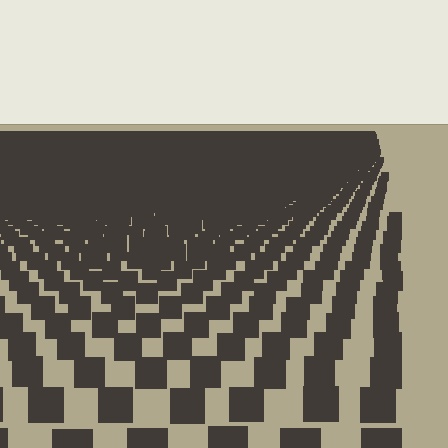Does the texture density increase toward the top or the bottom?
Density increases toward the top.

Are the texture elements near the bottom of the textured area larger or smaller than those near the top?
Larger. Near the bottom, elements are closer to the viewer and appear at a bigger on-screen size.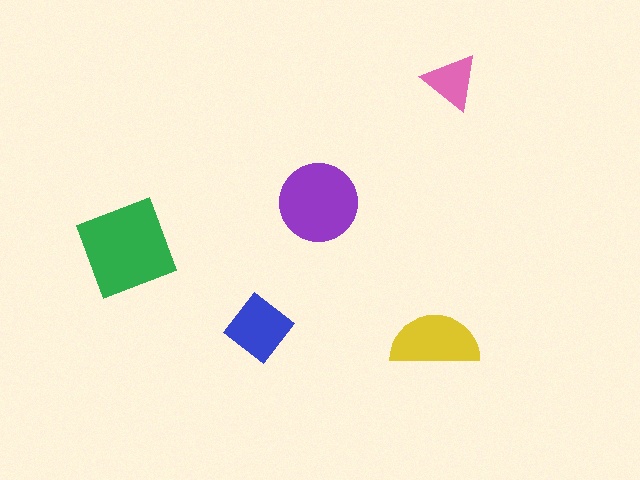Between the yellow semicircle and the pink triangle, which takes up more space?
The yellow semicircle.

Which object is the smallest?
The pink triangle.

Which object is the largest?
The green diamond.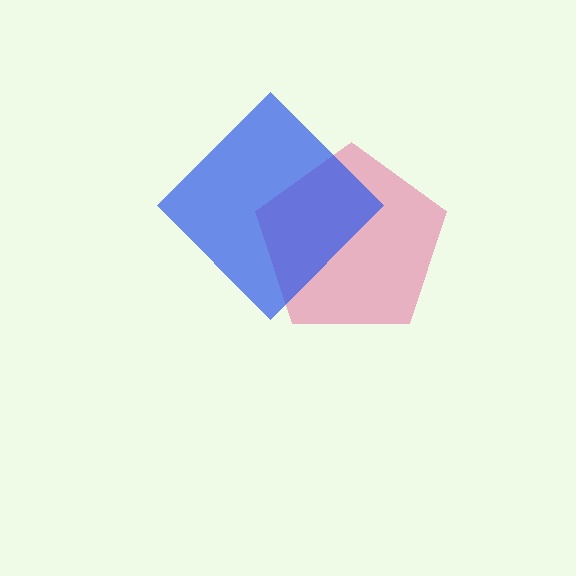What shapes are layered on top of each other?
The layered shapes are: a pink pentagon, a blue diamond.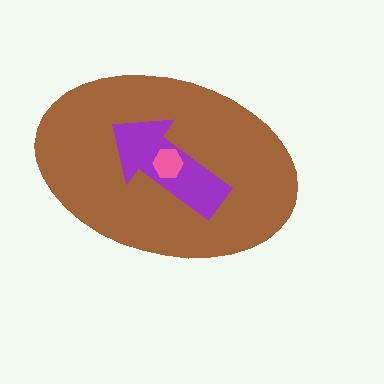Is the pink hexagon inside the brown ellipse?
Yes.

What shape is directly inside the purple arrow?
The pink hexagon.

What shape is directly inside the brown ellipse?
The purple arrow.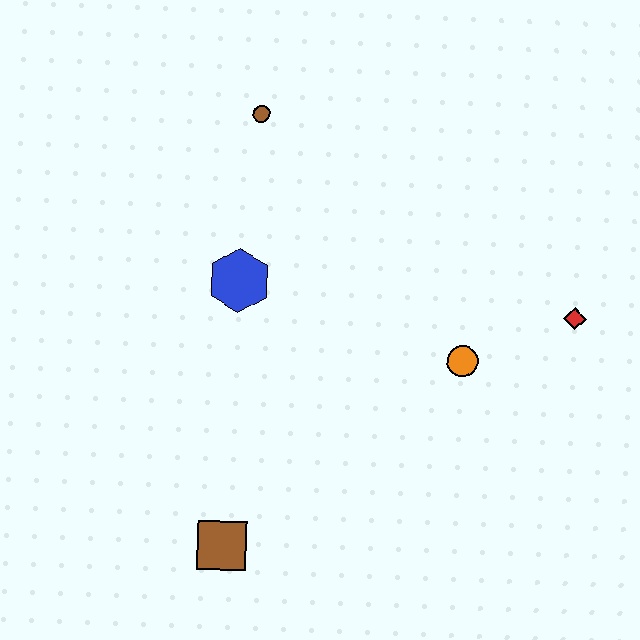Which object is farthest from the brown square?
The brown circle is farthest from the brown square.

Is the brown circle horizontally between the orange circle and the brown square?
Yes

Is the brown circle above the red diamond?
Yes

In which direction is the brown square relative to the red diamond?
The brown square is to the left of the red diamond.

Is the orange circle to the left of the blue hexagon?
No